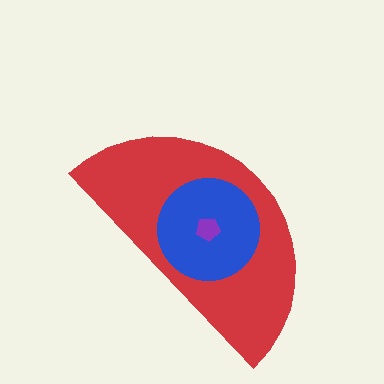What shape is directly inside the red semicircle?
The blue circle.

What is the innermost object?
The purple pentagon.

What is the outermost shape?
The red semicircle.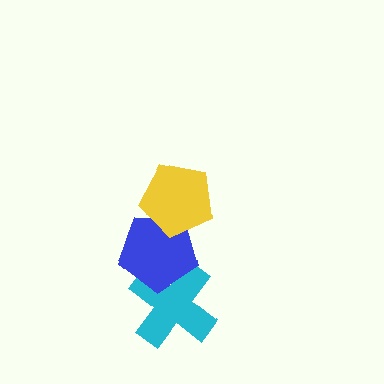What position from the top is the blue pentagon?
The blue pentagon is 2nd from the top.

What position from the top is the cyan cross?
The cyan cross is 3rd from the top.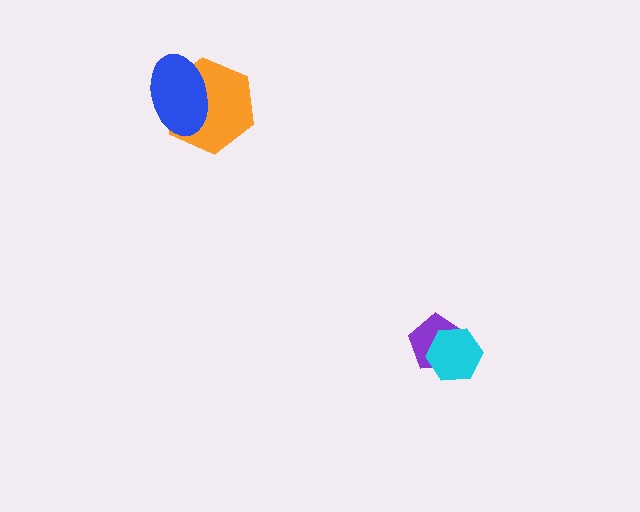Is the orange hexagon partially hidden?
Yes, it is partially covered by another shape.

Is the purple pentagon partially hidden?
Yes, it is partially covered by another shape.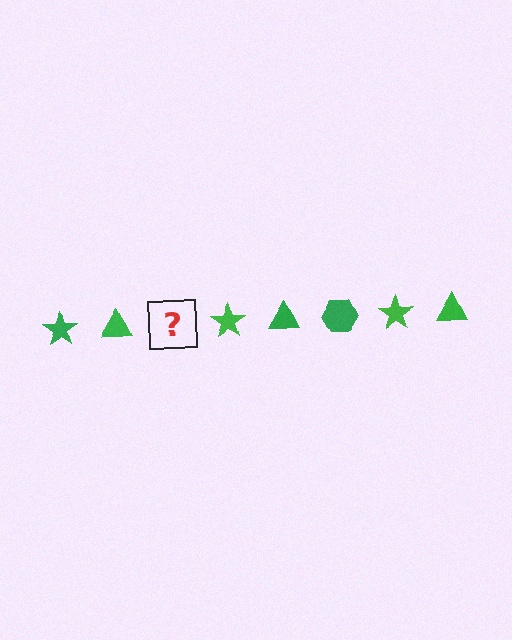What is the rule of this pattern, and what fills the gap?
The rule is that the pattern cycles through star, triangle, hexagon shapes in green. The gap should be filled with a green hexagon.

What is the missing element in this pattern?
The missing element is a green hexagon.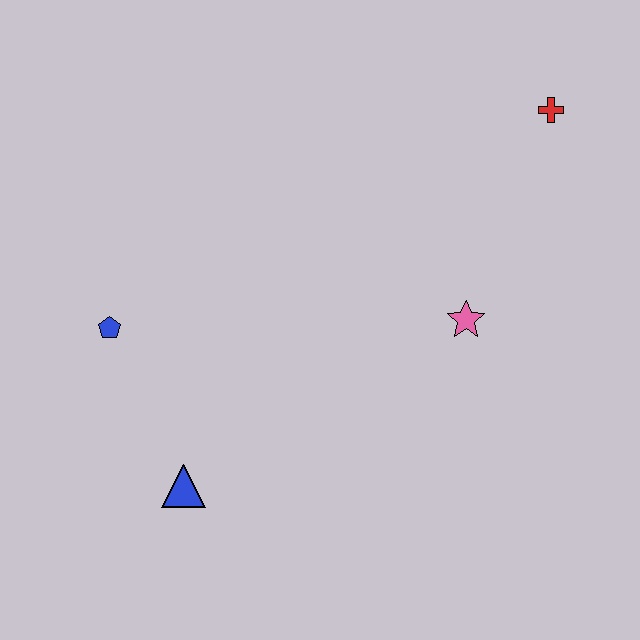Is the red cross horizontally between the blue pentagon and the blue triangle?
No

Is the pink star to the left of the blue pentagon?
No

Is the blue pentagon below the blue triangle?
No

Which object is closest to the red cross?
The pink star is closest to the red cross.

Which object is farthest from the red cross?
The blue triangle is farthest from the red cross.